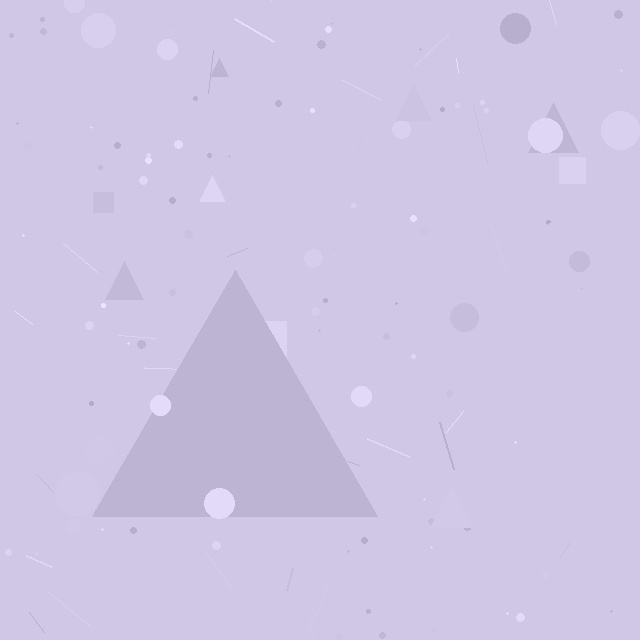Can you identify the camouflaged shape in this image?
The camouflaged shape is a triangle.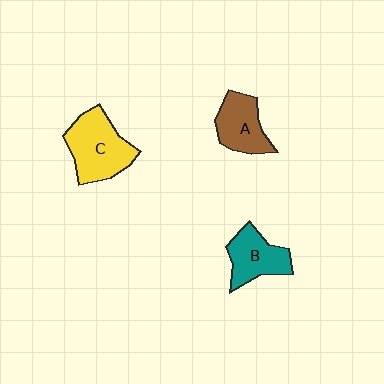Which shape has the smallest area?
Shape A (brown).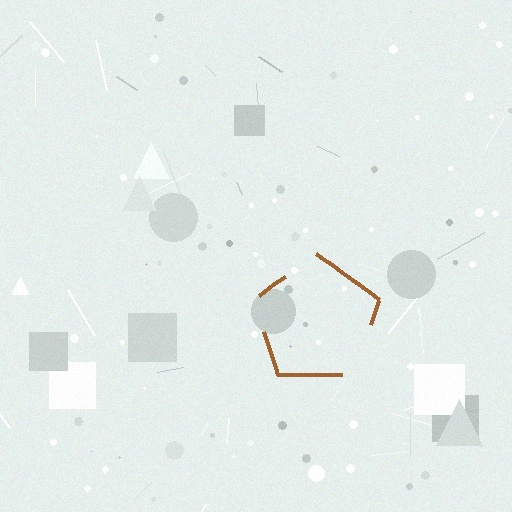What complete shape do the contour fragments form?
The contour fragments form a pentagon.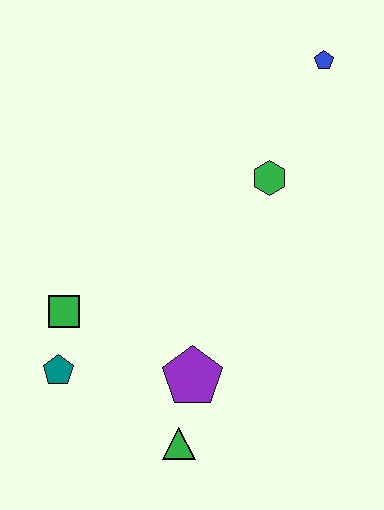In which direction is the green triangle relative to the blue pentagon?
The green triangle is below the blue pentagon.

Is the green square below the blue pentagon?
Yes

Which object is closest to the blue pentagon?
The green hexagon is closest to the blue pentagon.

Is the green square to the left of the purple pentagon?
Yes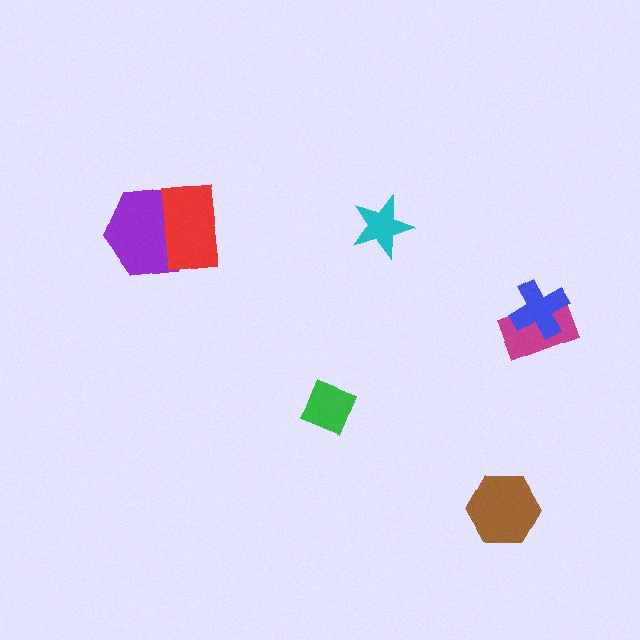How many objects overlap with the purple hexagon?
1 object overlaps with the purple hexagon.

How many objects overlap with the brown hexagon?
0 objects overlap with the brown hexagon.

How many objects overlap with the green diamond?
0 objects overlap with the green diamond.